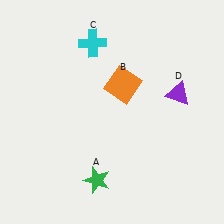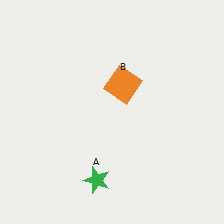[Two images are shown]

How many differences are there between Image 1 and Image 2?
There are 2 differences between the two images.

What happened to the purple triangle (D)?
The purple triangle (D) was removed in Image 2. It was in the top-right area of Image 1.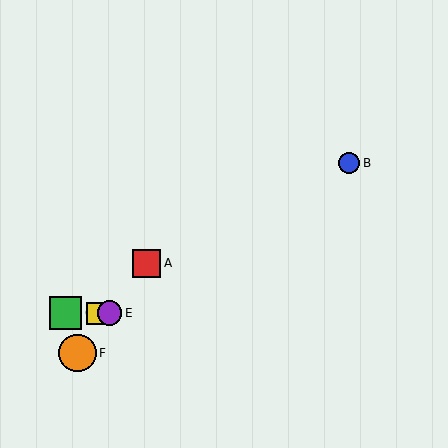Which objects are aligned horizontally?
Objects C, D, E are aligned horizontally.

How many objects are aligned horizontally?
3 objects (C, D, E) are aligned horizontally.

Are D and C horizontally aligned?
Yes, both are at y≈313.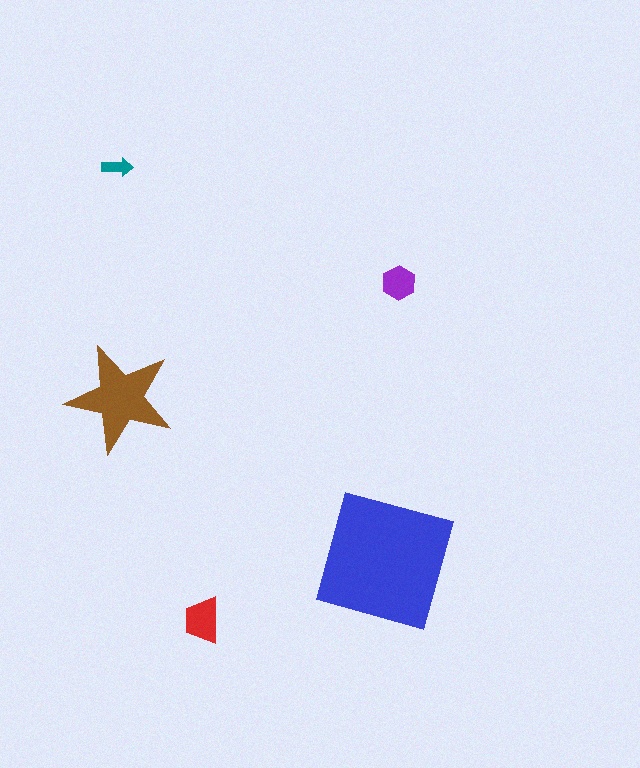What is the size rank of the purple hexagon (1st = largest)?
4th.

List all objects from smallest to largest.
The teal arrow, the purple hexagon, the red trapezoid, the brown star, the blue square.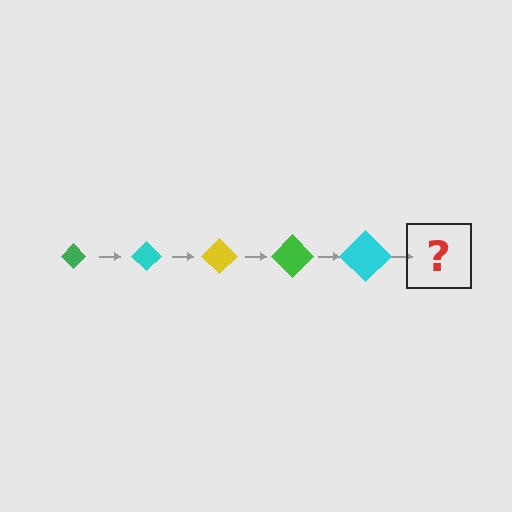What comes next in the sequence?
The next element should be a yellow diamond, larger than the previous one.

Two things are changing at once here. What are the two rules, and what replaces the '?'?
The two rules are that the diamond grows larger each step and the color cycles through green, cyan, and yellow. The '?' should be a yellow diamond, larger than the previous one.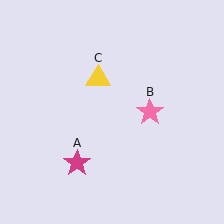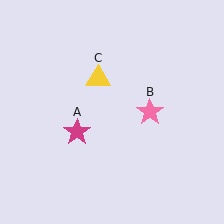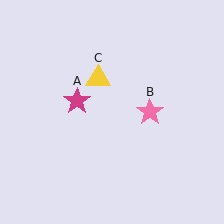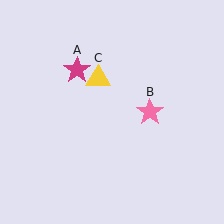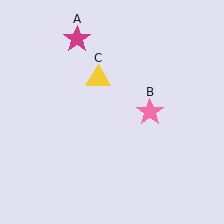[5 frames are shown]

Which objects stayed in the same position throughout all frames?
Pink star (object B) and yellow triangle (object C) remained stationary.